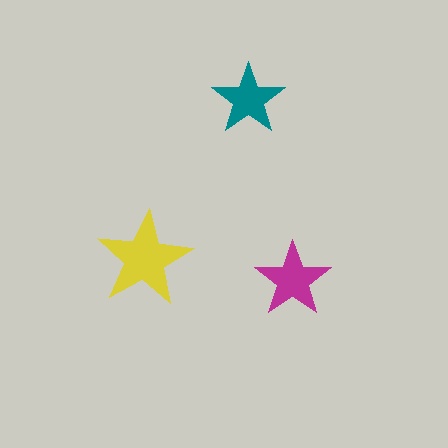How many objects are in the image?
There are 3 objects in the image.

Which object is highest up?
The teal star is topmost.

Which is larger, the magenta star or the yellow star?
The yellow one.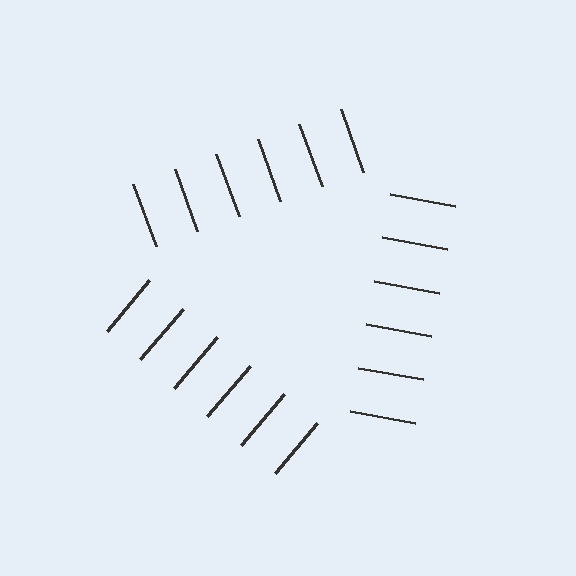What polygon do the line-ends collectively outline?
An illusory triangle — the line segments terminate on its edges but no continuous stroke is drawn.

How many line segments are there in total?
18 — 6 along each of the 3 edges.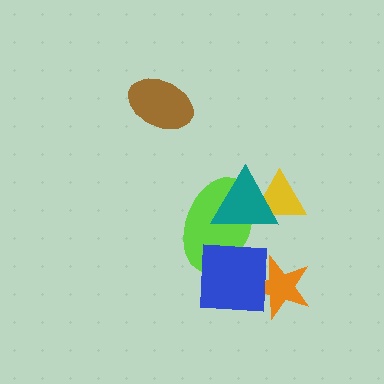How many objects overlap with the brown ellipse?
0 objects overlap with the brown ellipse.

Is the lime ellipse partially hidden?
Yes, it is partially covered by another shape.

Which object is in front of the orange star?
The blue square is in front of the orange star.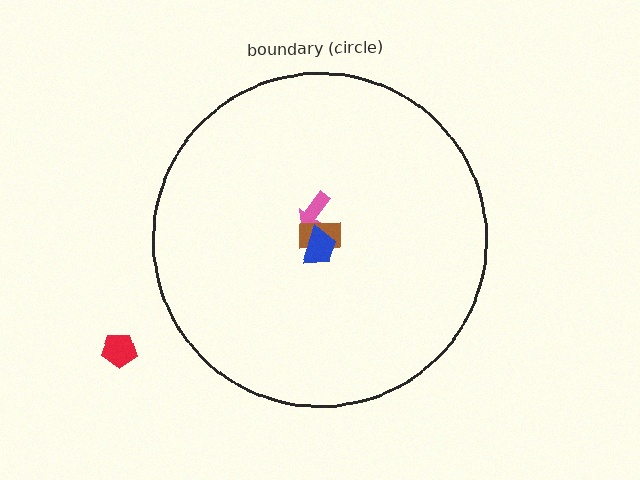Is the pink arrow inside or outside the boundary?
Inside.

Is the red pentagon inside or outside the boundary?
Outside.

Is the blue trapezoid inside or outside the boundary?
Inside.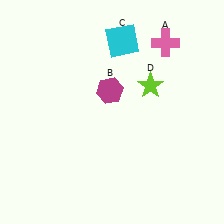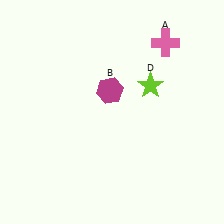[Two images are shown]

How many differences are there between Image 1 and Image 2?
There is 1 difference between the two images.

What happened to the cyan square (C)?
The cyan square (C) was removed in Image 2. It was in the top-right area of Image 1.